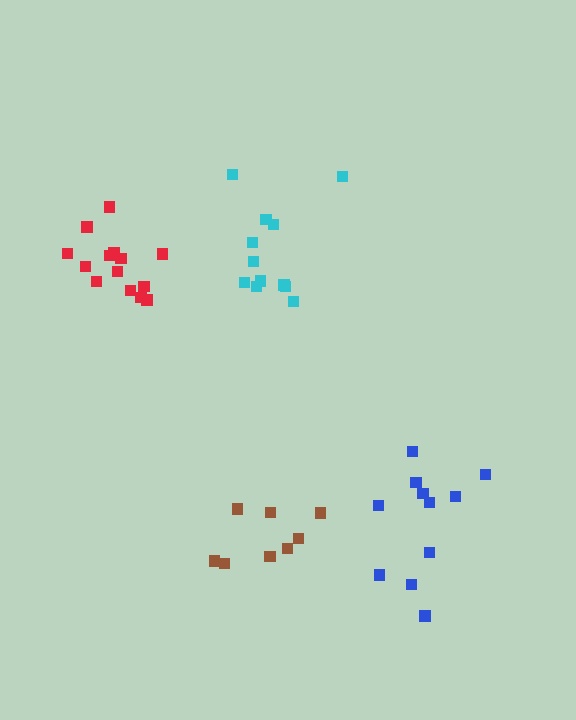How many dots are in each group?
Group 1: 12 dots, Group 2: 8 dots, Group 3: 11 dots, Group 4: 14 dots (45 total).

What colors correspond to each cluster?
The clusters are colored: cyan, brown, blue, red.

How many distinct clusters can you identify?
There are 4 distinct clusters.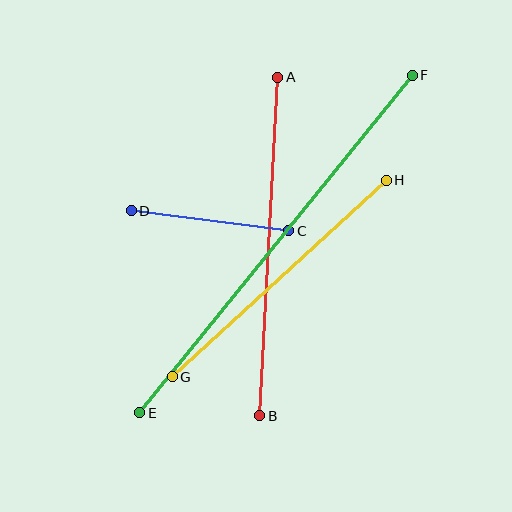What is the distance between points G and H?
The distance is approximately 291 pixels.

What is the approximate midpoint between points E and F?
The midpoint is at approximately (276, 244) pixels.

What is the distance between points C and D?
The distance is approximately 159 pixels.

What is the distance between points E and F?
The distance is approximately 434 pixels.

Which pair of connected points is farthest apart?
Points E and F are farthest apart.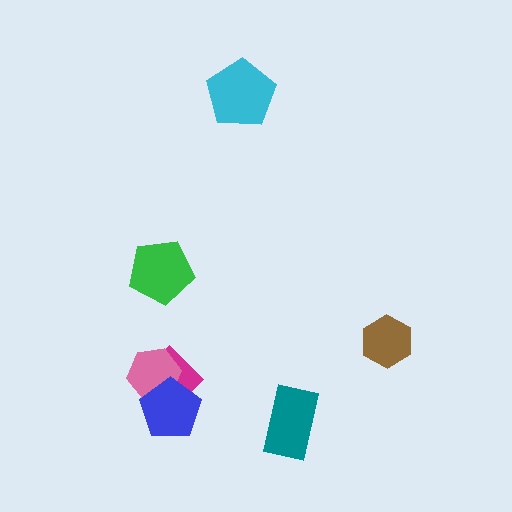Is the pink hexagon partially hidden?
Yes, it is partially covered by another shape.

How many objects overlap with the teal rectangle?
0 objects overlap with the teal rectangle.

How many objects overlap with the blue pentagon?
2 objects overlap with the blue pentagon.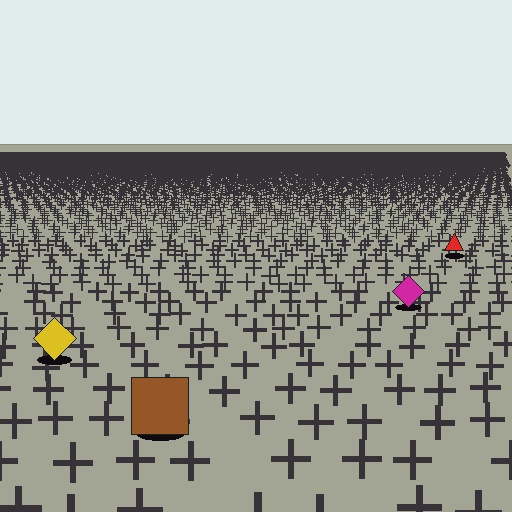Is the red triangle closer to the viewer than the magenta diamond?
No. The magenta diamond is closer — you can tell from the texture gradient: the ground texture is coarser near it.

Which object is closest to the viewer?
The brown square is closest. The texture marks near it are larger and more spread out.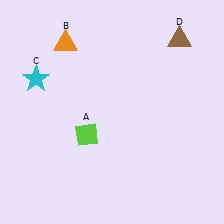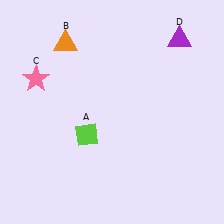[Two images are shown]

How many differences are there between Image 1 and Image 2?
There are 2 differences between the two images.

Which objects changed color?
C changed from cyan to pink. D changed from brown to purple.